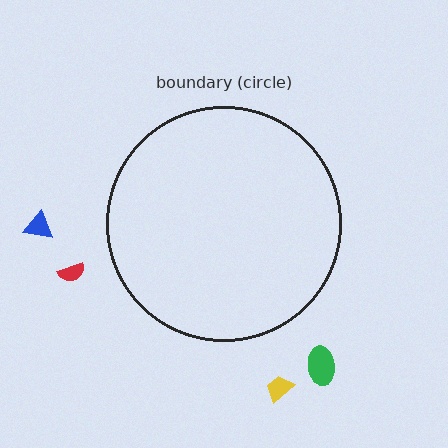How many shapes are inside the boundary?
0 inside, 4 outside.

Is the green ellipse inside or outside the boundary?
Outside.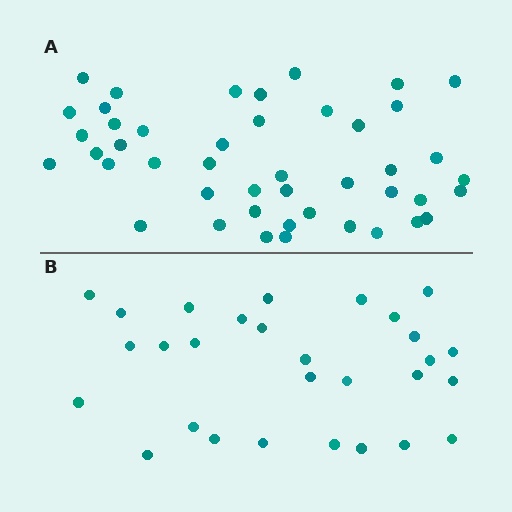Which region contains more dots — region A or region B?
Region A (the top region) has more dots.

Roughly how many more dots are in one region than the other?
Region A has approximately 15 more dots than region B.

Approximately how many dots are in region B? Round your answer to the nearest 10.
About 30 dots. (The exact count is 29, which rounds to 30.)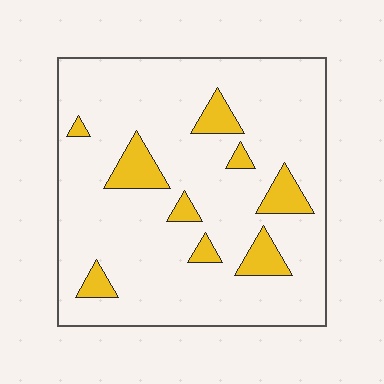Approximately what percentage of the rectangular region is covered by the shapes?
Approximately 15%.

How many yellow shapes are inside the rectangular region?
9.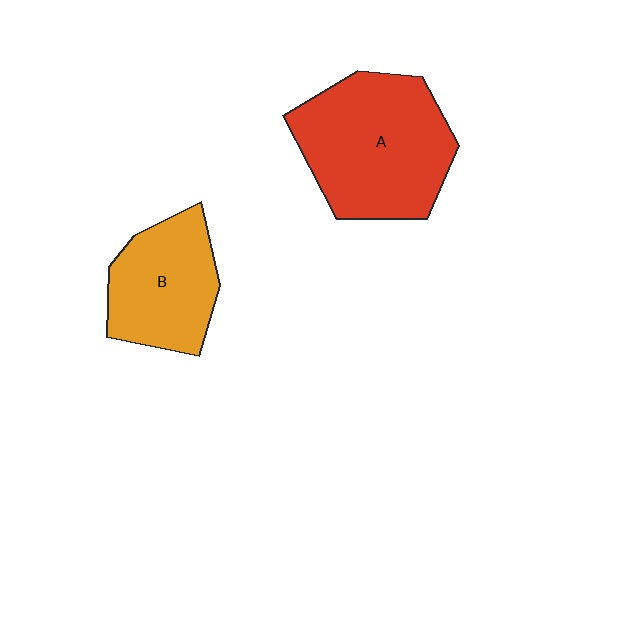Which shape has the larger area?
Shape A (red).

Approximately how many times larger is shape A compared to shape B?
Approximately 1.5 times.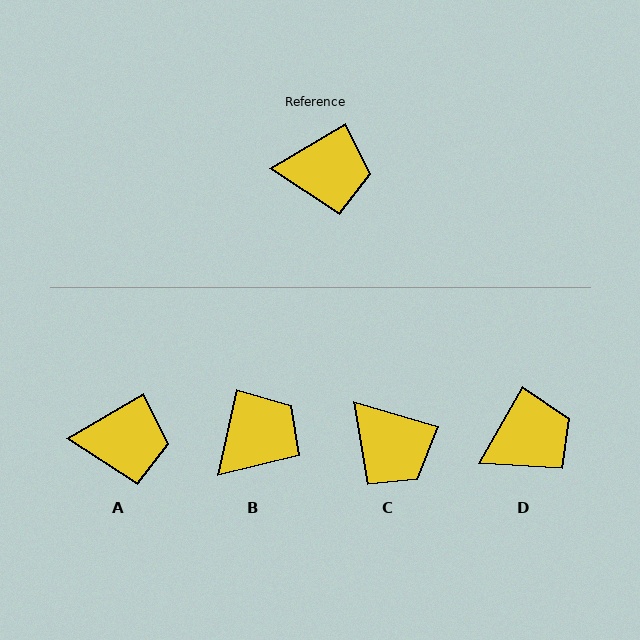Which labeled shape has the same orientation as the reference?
A.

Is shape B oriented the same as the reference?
No, it is off by about 47 degrees.